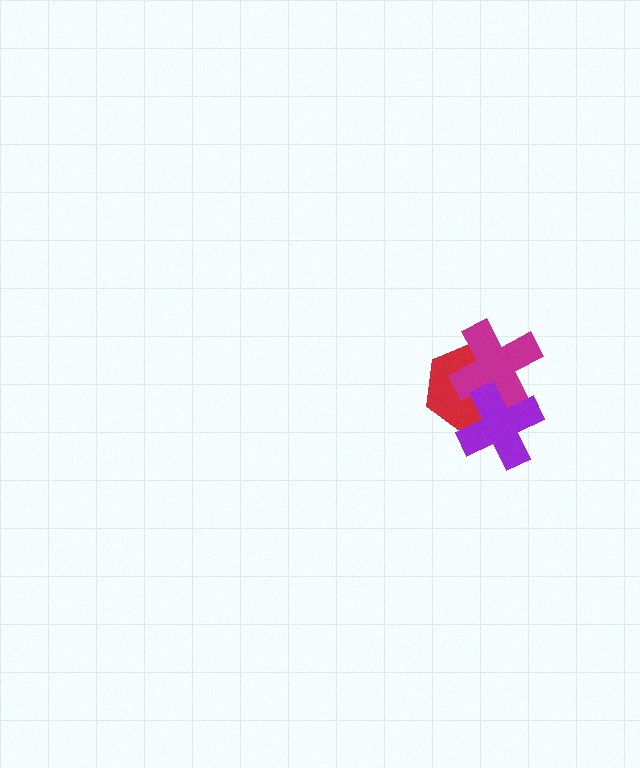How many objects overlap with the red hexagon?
2 objects overlap with the red hexagon.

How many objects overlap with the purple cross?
2 objects overlap with the purple cross.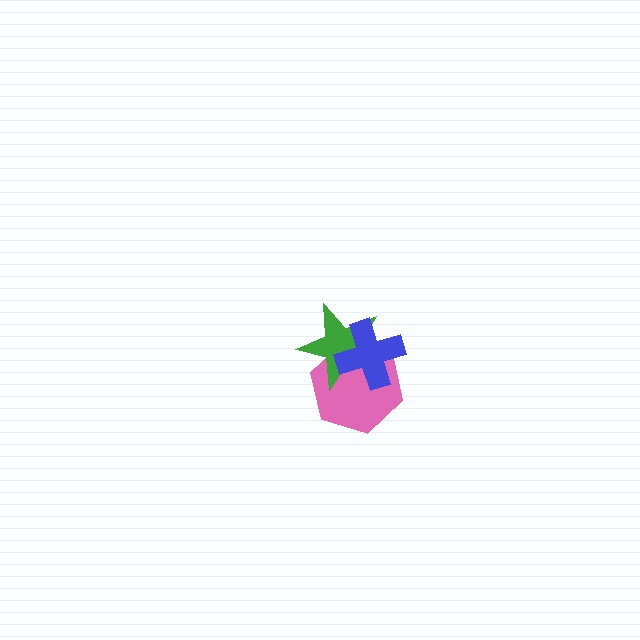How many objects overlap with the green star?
2 objects overlap with the green star.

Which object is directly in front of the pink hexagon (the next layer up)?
The green star is directly in front of the pink hexagon.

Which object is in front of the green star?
The blue cross is in front of the green star.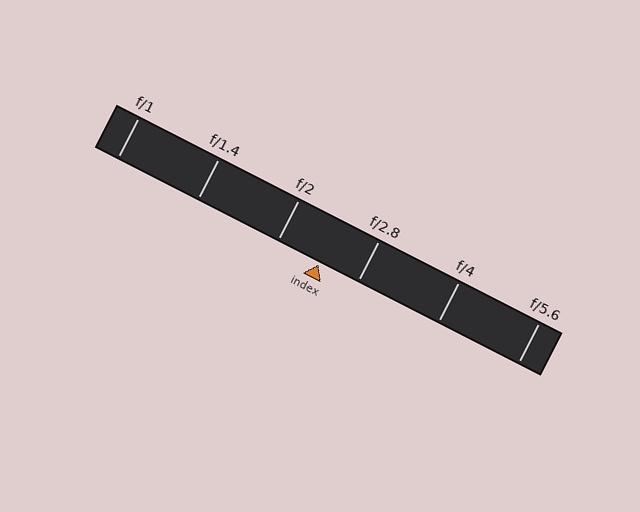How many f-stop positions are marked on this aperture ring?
There are 6 f-stop positions marked.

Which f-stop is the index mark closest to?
The index mark is closest to f/2.8.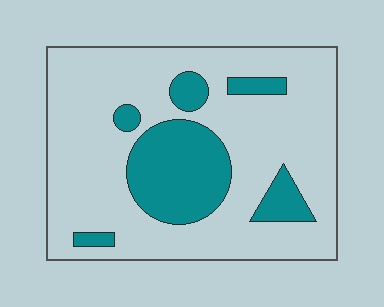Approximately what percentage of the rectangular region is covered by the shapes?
Approximately 25%.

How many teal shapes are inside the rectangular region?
6.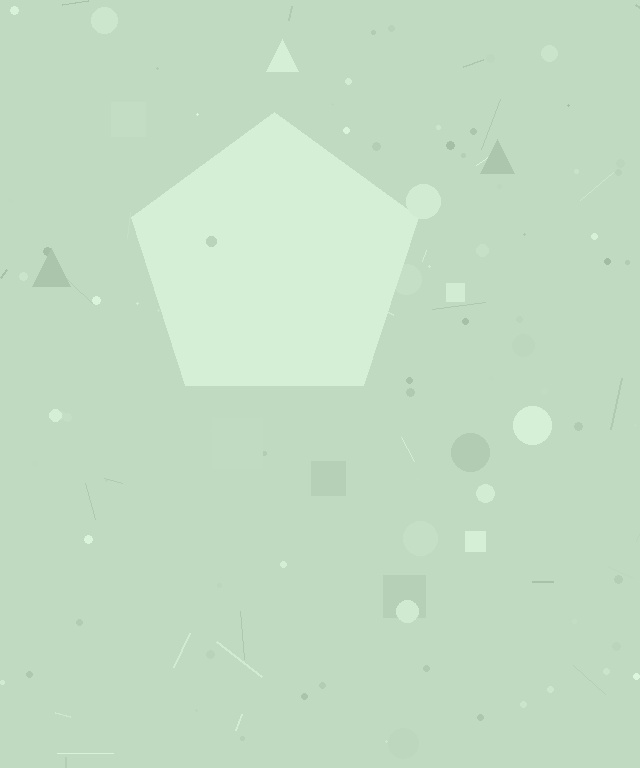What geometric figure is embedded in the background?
A pentagon is embedded in the background.